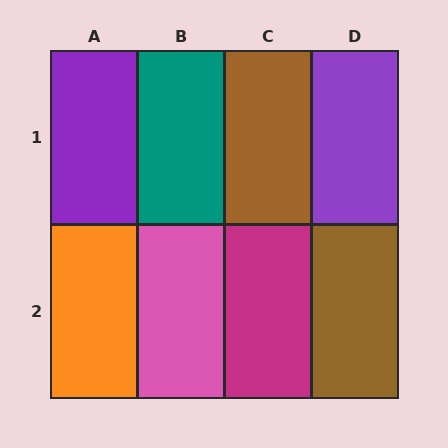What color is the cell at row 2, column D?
Brown.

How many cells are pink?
1 cell is pink.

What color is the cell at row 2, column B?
Pink.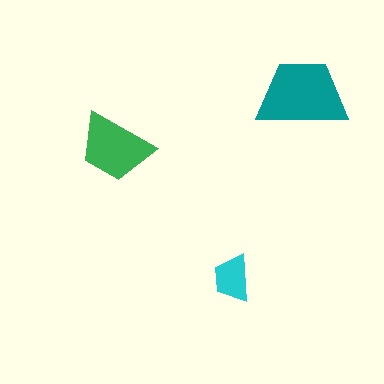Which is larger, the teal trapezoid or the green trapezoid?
The teal one.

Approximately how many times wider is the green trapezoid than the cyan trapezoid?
About 1.5 times wider.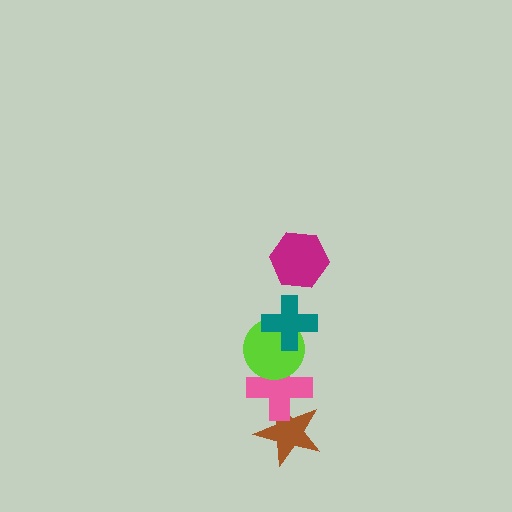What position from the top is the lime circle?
The lime circle is 3rd from the top.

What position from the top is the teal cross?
The teal cross is 2nd from the top.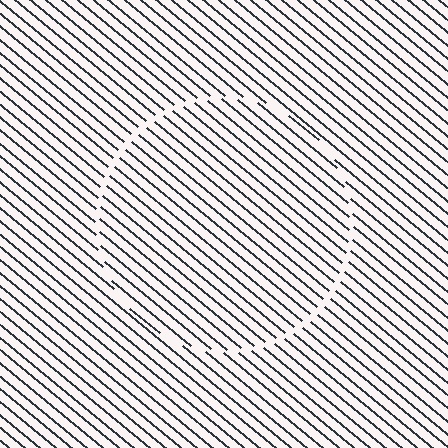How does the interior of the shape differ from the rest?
The interior of the shape contains the same grating, shifted by half a period — the contour is defined by the phase discontinuity where line-ends from the inner and outer gratings abut.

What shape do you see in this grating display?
An illusory circle. The interior of the shape contains the same grating, shifted by half a period — the contour is defined by the phase discontinuity where line-ends from the inner and outer gratings abut.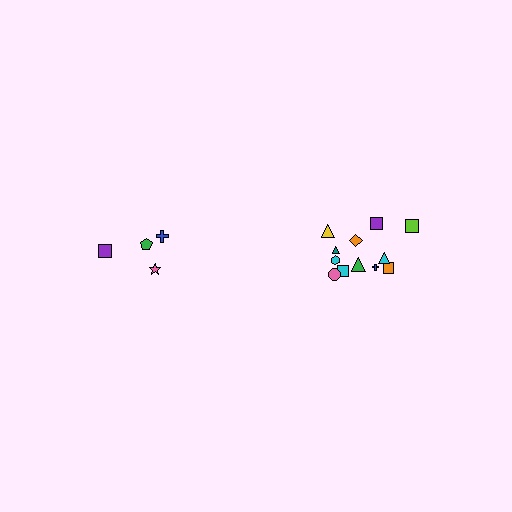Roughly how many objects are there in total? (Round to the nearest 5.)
Roughly 15 objects in total.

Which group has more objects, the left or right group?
The right group.